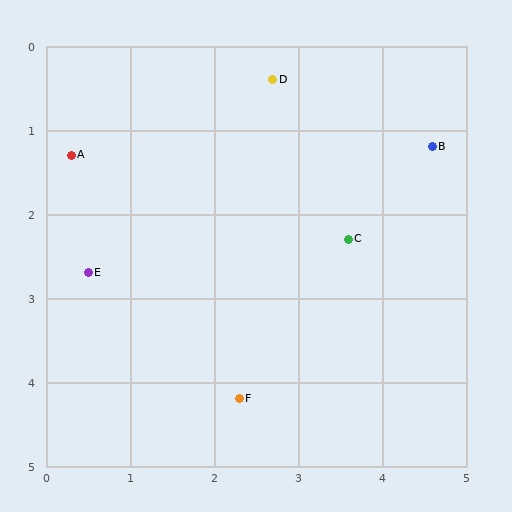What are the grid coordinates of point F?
Point F is at approximately (2.3, 4.2).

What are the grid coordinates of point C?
Point C is at approximately (3.6, 2.3).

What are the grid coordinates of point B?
Point B is at approximately (4.6, 1.2).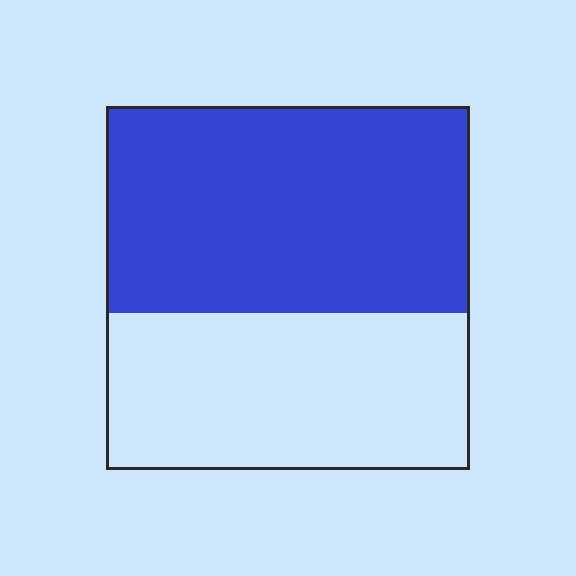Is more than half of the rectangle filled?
Yes.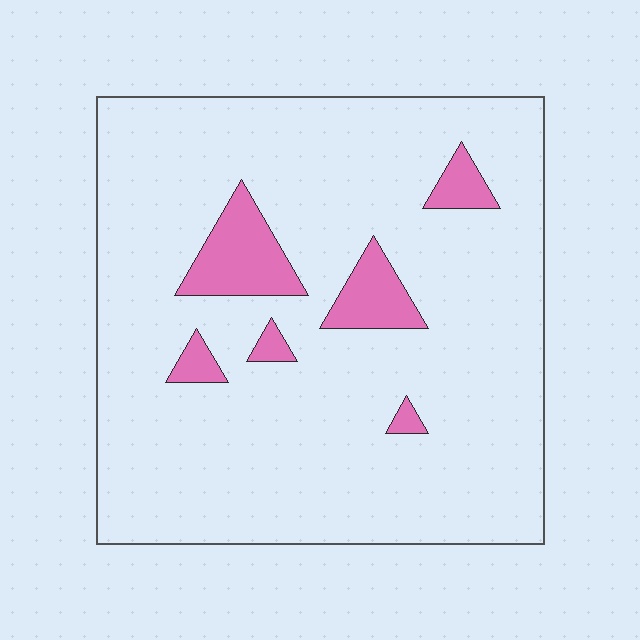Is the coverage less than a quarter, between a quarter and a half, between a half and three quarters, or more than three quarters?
Less than a quarter.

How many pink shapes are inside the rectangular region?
6.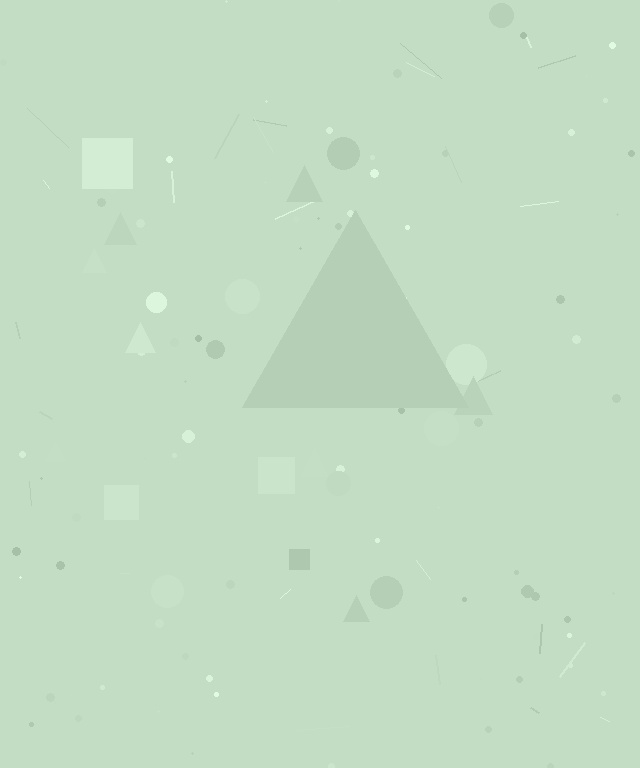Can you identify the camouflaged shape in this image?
The camouflaged shape is a triangle.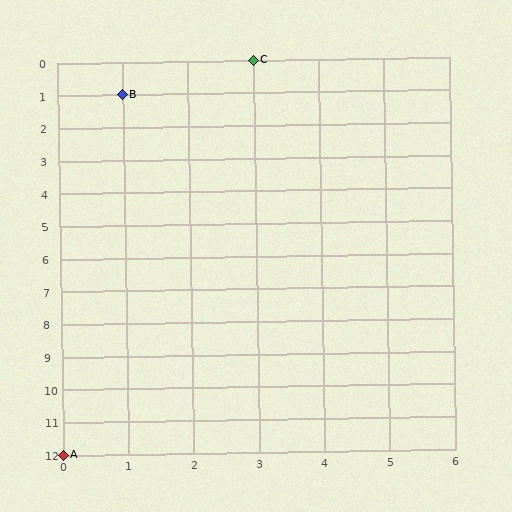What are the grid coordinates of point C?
Point C is at grid coordinates (3, 0).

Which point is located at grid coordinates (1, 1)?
Point B is at (1, 1).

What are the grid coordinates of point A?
Point A is at grid coordinates (0, 12).